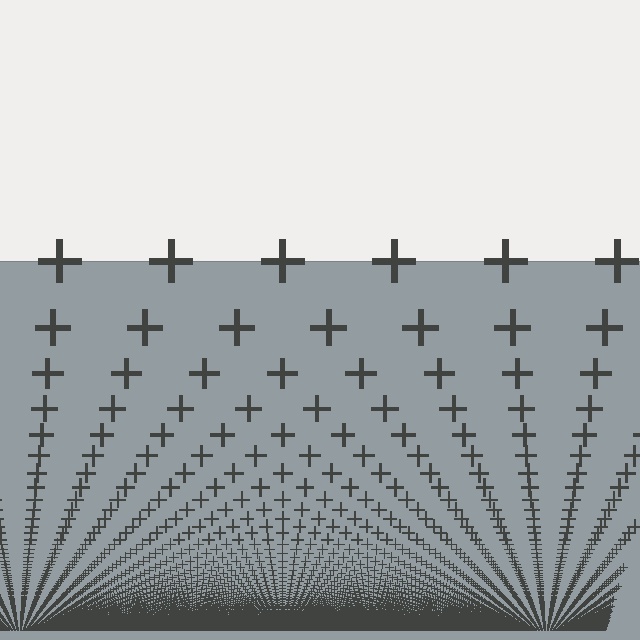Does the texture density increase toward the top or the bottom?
Density increases toward the bottom.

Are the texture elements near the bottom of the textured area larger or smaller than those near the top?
Smaller. The gradient is inverted — elements near the bottom are smaller and denser.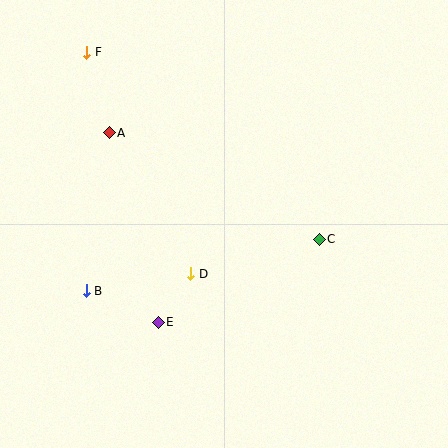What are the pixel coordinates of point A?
Point A is at (109, 133).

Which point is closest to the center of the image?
Point D at (191, 274) is closest to the center.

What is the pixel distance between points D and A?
The distance between D and A is 163 pixels.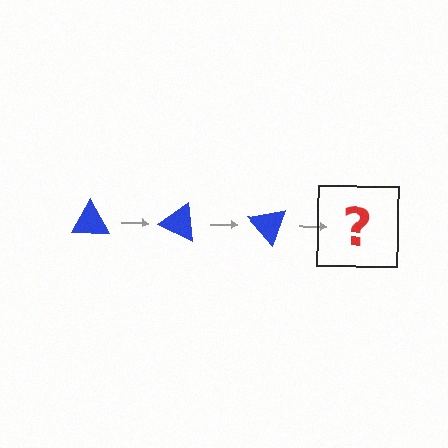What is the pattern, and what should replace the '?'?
The pattern is that the triangle rotates 25 degrees each step. The '?' should be a blue triangle rotated 75 degrees.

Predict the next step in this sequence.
The next step is a blue triangle rotated 75 degrees.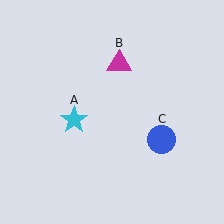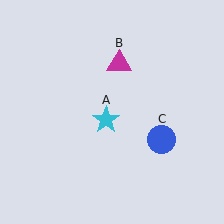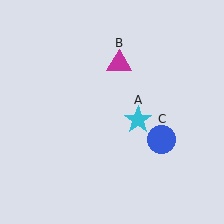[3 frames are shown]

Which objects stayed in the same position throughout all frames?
Magenta triangle (object B) and blue circle (object C) remained stationary.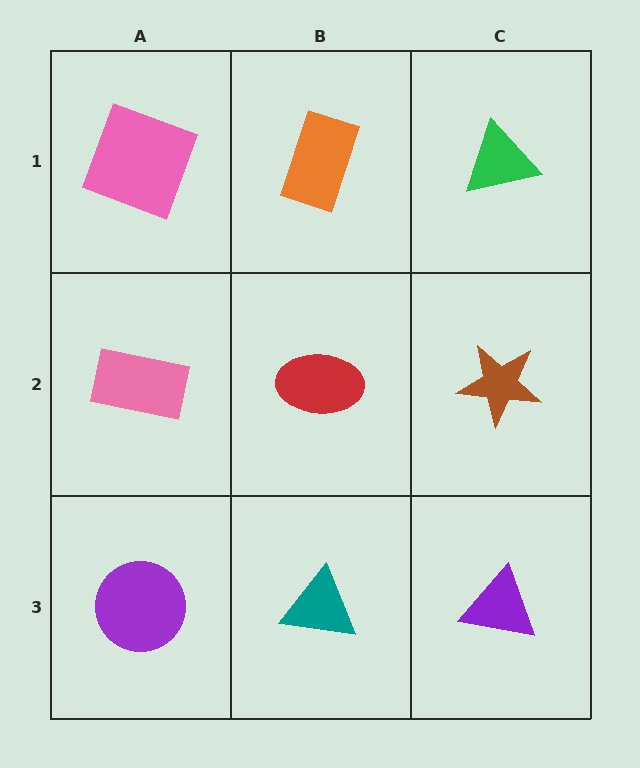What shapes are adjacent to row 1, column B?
A red ellipse (row 2, column B), a pink square (row 1, column A), a green triangle (row 1, column C).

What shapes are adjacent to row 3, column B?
A red ellipse (row 2, column B), a purple circle (row 3, column A), a purple triangle (row 3, column C).